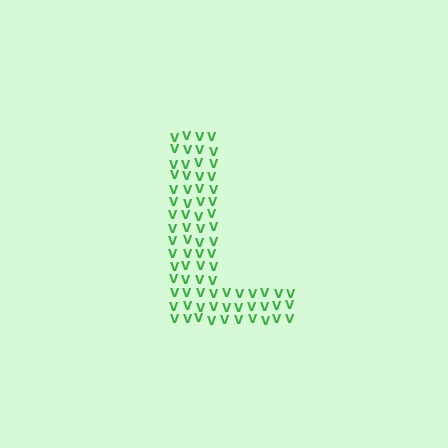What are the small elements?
The small elements are letter V's.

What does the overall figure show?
The overall figure shows the letter L.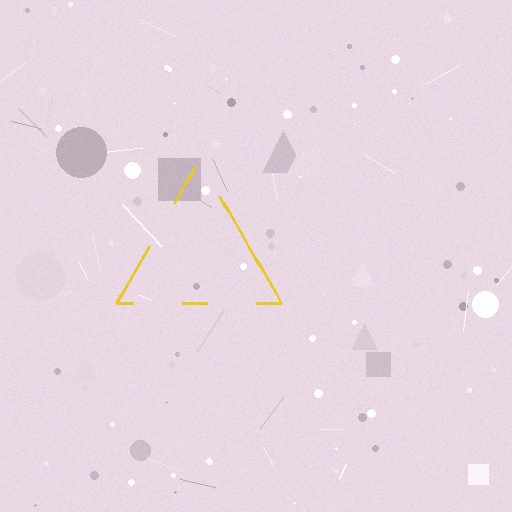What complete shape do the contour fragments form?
The contour fragments form a triangle.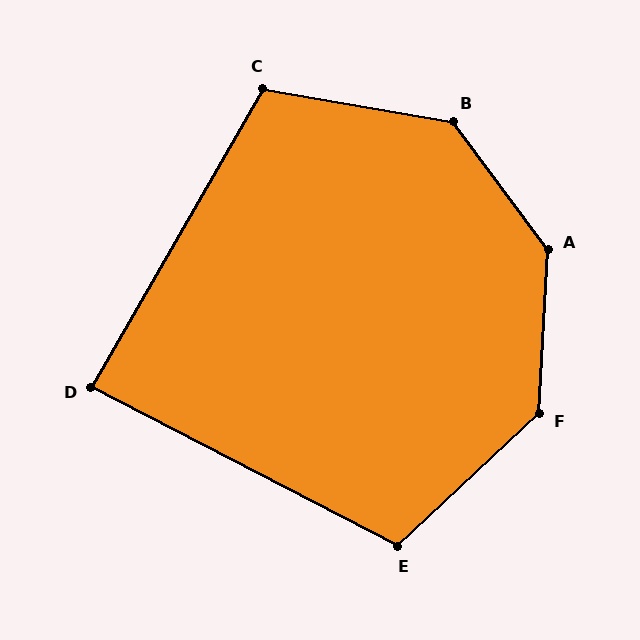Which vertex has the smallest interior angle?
D, at approximately 88 degrees.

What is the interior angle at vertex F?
Approximately 136 degrees (obtuse).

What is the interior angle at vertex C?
Approximately 110 degrees (obtuse).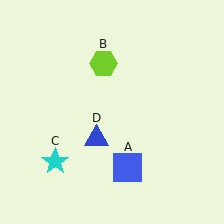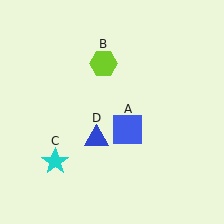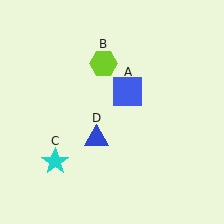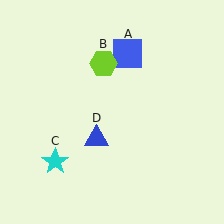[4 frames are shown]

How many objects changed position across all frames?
1 object changed position: blue square (object A).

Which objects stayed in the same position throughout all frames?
Lime hexagon (object B) and cyan star (object C) and blue triangle (object D) remained stationary.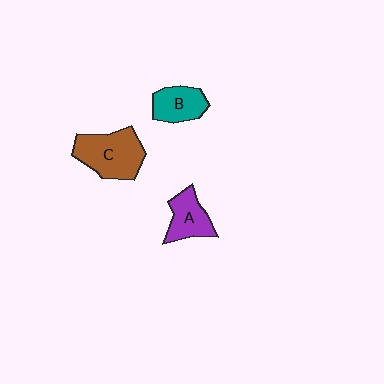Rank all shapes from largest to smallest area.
From largest to smallest: C (brown), A (purple), B (teal).